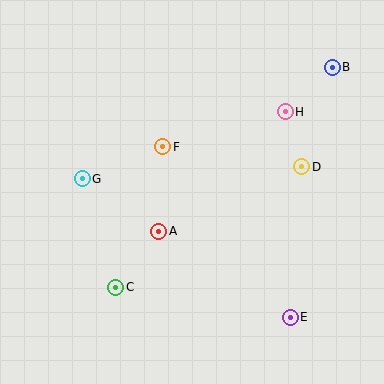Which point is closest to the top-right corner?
Point B is closest to the top-right corner.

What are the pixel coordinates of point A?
Point A is at (159, 231).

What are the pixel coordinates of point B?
Point B is at (332, 67).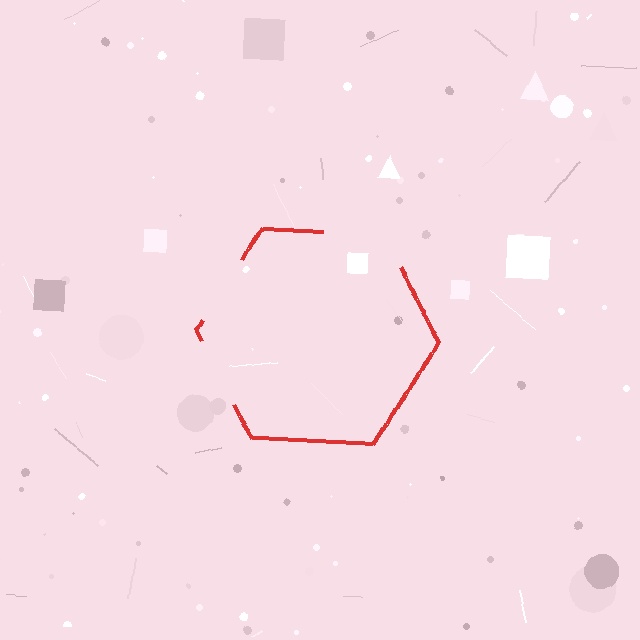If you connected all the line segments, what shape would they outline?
They would outline a hexagon.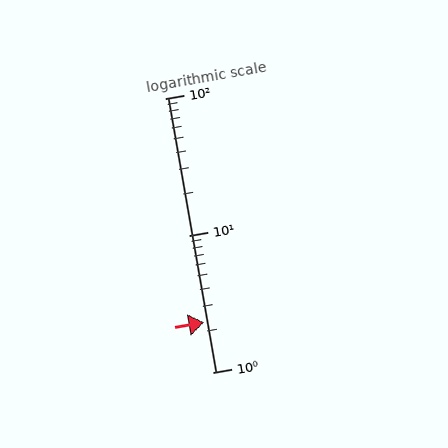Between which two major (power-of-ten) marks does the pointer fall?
The pointer is between 1 and 10.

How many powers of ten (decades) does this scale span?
The scale spans 2 decades, from 1 to 100.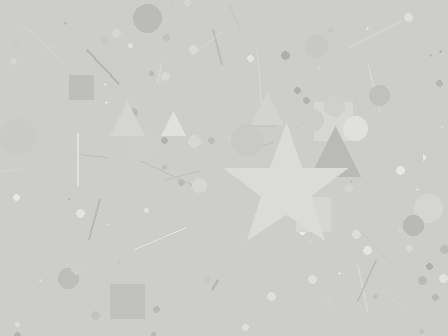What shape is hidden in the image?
A star is hidden in the image.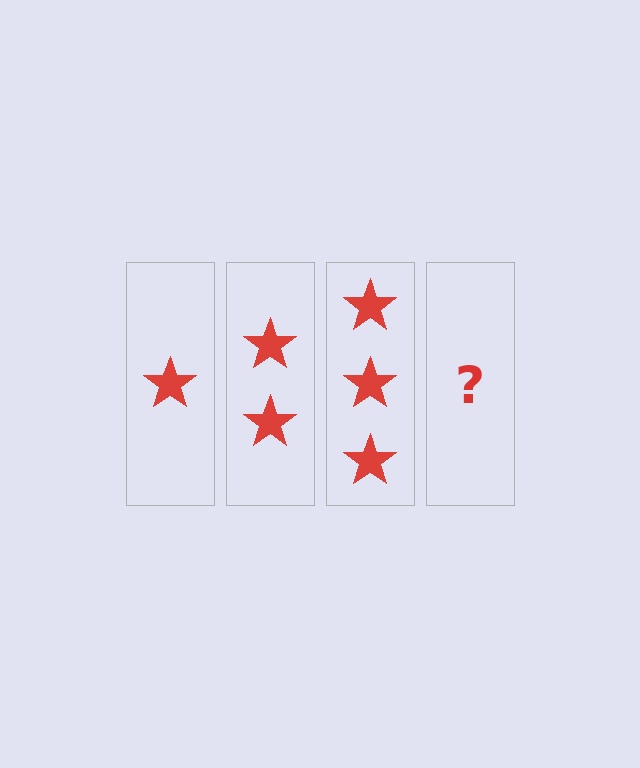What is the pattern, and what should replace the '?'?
The pattern is that each step adds one more star. The '?' should be 4 stars.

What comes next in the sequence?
The next element should be 4 stars.